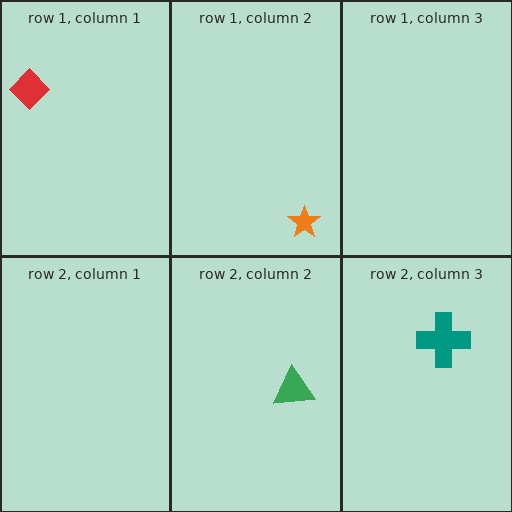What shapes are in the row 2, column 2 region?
The green triangle.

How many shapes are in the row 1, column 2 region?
1.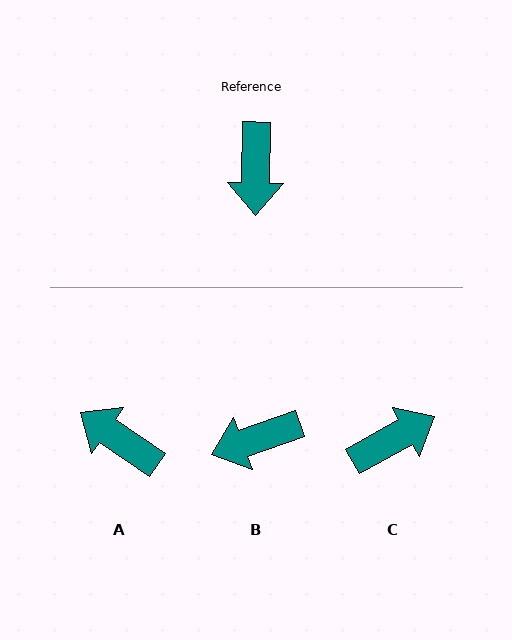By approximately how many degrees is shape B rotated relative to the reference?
Approximately 69 degrees clockwise.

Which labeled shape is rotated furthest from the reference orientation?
A, about 123 degrees away.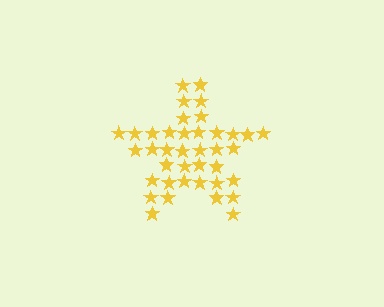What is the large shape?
The large shape is a star.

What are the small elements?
The small elements are stars.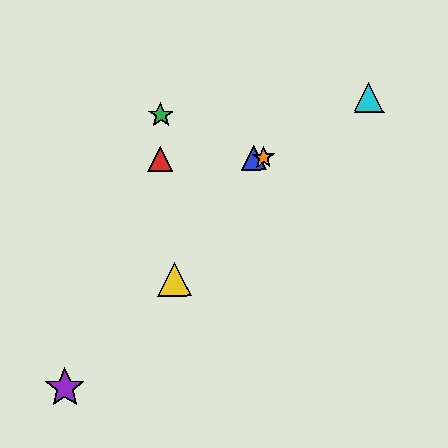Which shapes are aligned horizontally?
The red triangle, the blue triangle, the orange star are aligned horizontally.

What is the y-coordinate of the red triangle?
The red triangle is at y≈159.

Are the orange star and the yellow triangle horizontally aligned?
No, the orange star is at y≈158 and the yellow triangle is at y≈279.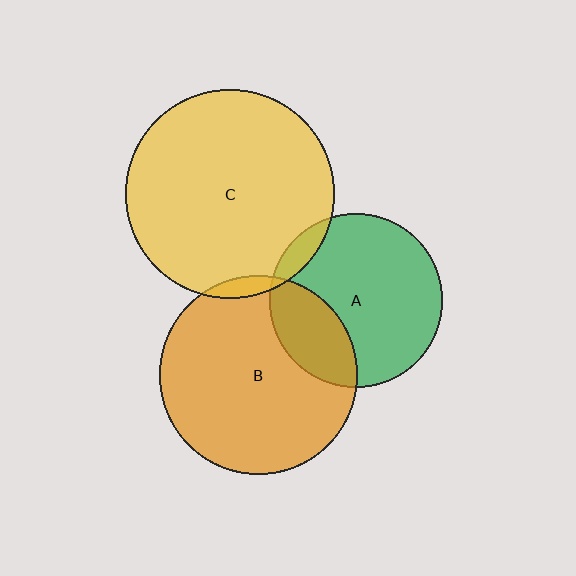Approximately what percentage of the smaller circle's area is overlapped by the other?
Approximately 5%.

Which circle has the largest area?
Circle C (yellow).